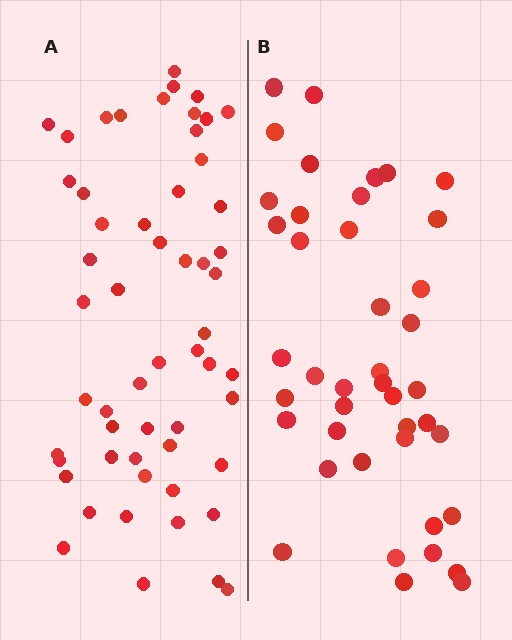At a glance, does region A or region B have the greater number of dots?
Region A (the left region) has more dots.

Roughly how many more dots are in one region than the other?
Region A has approximately 15 more dots than region B.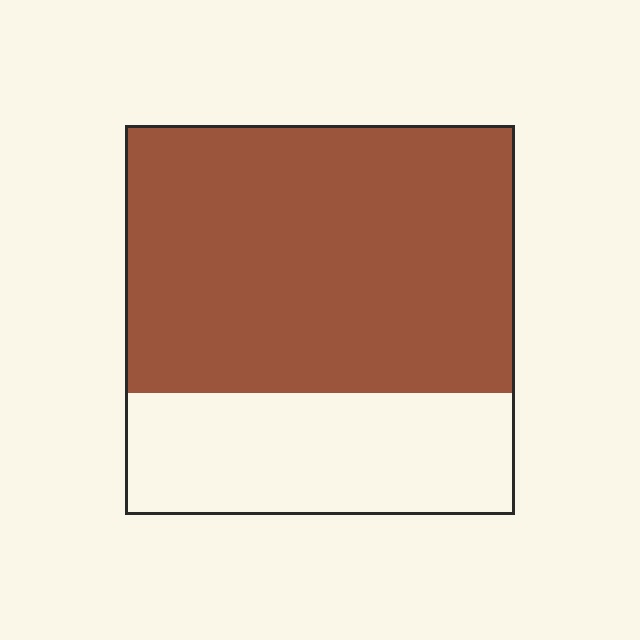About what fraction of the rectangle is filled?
About two thirds (2/3).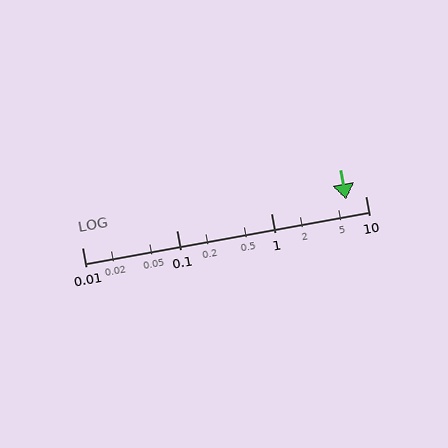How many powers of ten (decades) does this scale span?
The scale spans 3 decades, from 0.01 to 10.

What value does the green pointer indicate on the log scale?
The pointer indicates approximately 6.3.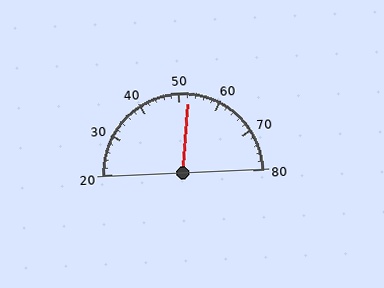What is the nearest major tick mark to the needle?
The nearest major tick mark is 50.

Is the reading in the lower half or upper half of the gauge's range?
The reading is in the upper half of the range (20 to 80).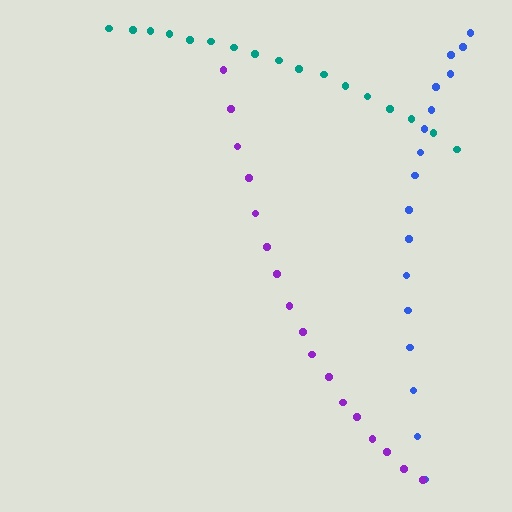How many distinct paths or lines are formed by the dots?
There are 3 distinct paths.